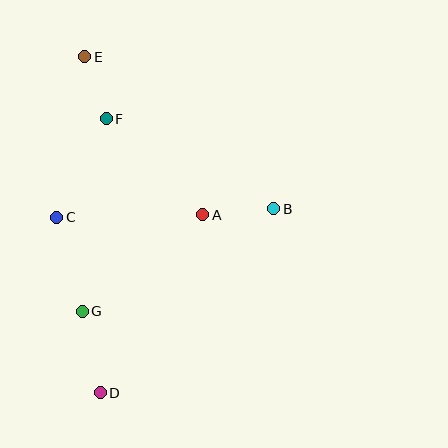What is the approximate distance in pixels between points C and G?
The distance between C and G is approximately 97 pixels.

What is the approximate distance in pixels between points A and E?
The distance between A and E is approximately 197 pixels.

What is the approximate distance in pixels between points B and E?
The distance between B and E is approximately 243 pixels.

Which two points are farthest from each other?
Points D and E are farthest from each other.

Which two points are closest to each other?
Points E and F are closest to each other.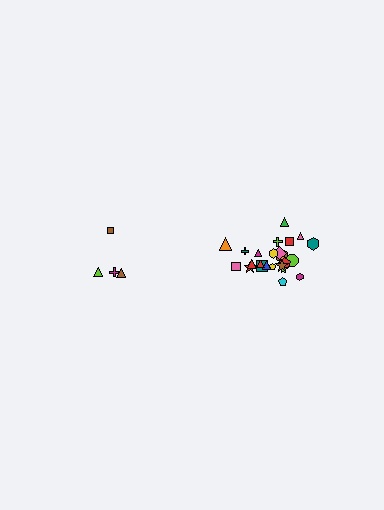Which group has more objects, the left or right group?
The right group.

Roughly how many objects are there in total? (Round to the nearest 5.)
Roughly 30 objects in total.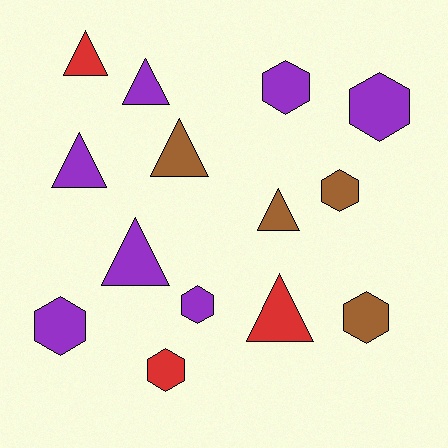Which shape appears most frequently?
Triangle, with 7 objects.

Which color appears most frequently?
Purple, with 7 objects.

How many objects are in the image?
There are 14 objects.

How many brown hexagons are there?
There are 2 brown hexagons.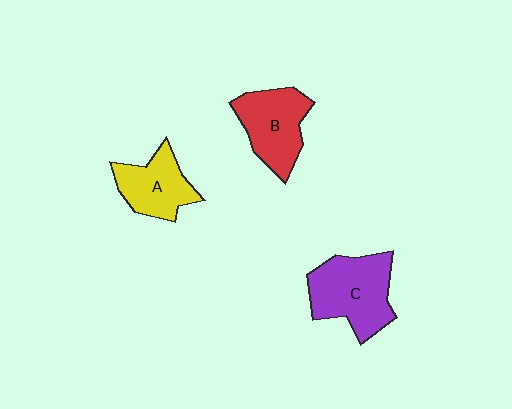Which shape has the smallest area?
Shape A (yellow).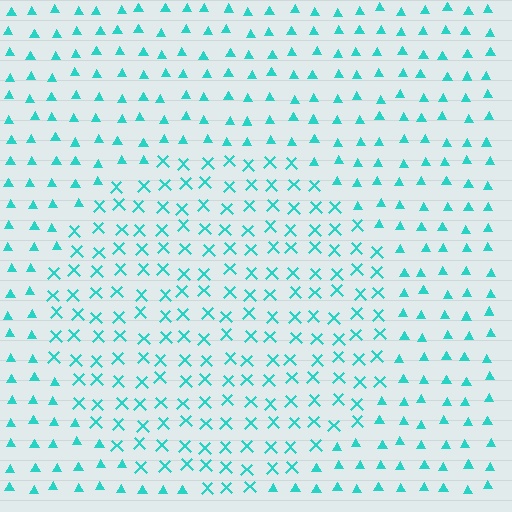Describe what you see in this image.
The image is filled with small cyan elements arranged in a uniform grid. A circle-shaped region contains X marks, while the surrounding area contains triangles. The boundary is defined purely by the change in element shape.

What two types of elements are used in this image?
The image uses X marks inside the circle region and triangles outside it.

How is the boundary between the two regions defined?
The boundary is defined by a change in element shape: X marks inside vs. triangles outside. All elements share the same color and spacing.